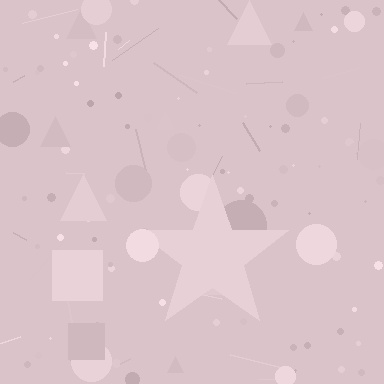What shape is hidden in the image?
A star is hidden in the image.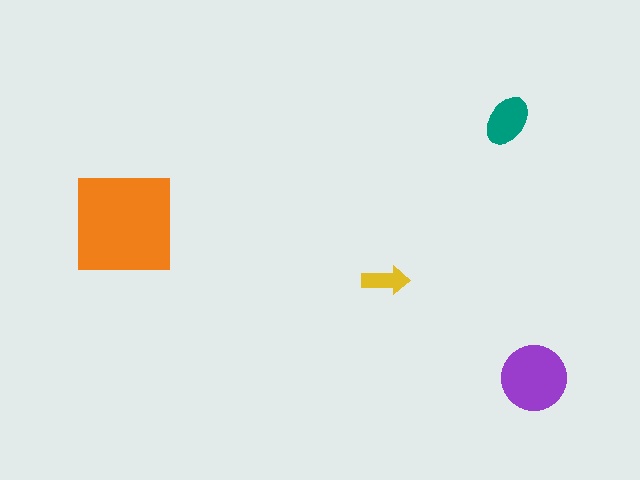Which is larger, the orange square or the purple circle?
The orange square.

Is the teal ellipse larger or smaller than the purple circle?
Smaller.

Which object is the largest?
The orange square.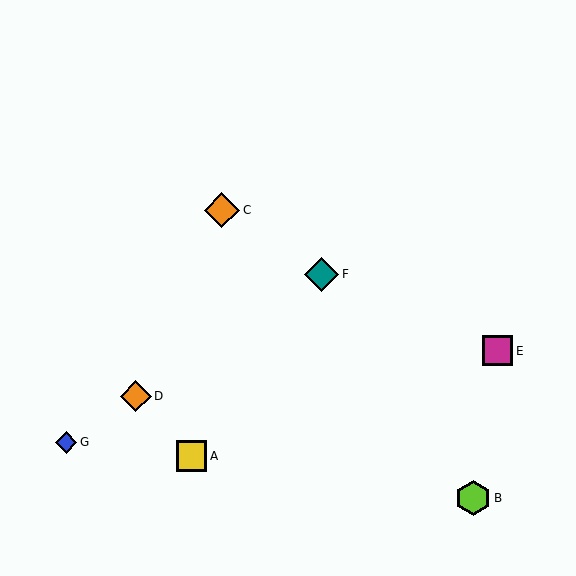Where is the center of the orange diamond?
The center of the orange diamond is at (136, 396).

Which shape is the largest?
The orange diamond (labeled C) is the largest.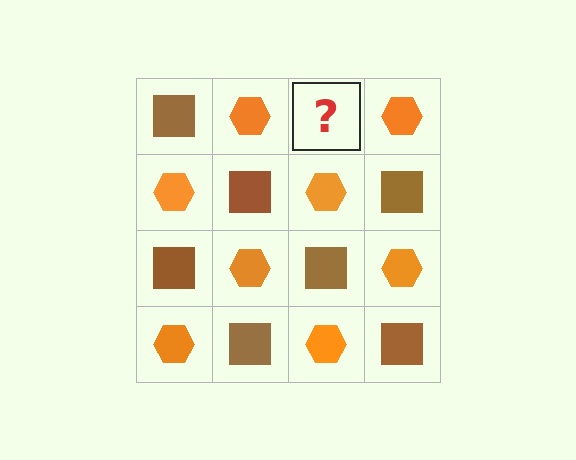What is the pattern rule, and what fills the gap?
The rule is that it alternates brown square and orange hexagon in a checkerboard pattern. The gap should be filled with a brown square.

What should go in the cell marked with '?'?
The missing cell should contain a brown square.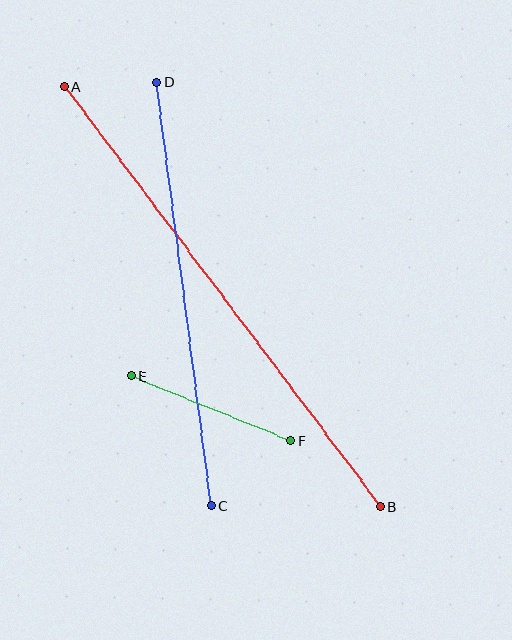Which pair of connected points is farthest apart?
Points A and B are farthest apart.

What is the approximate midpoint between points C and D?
The midpoint is at approximately (184, 294) pixels.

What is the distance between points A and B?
The distance is approximately 526 pixels.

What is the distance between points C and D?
The distance is approximately 427 pixels.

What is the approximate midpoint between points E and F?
The midpoint is at approximately (211, 408) pixels.